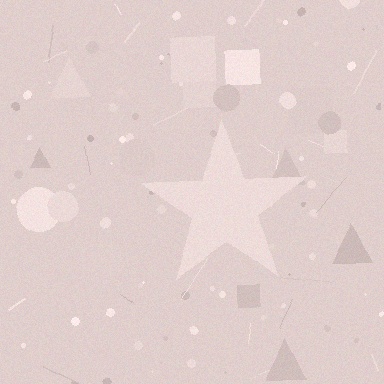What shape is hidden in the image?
A star is hidden in the image.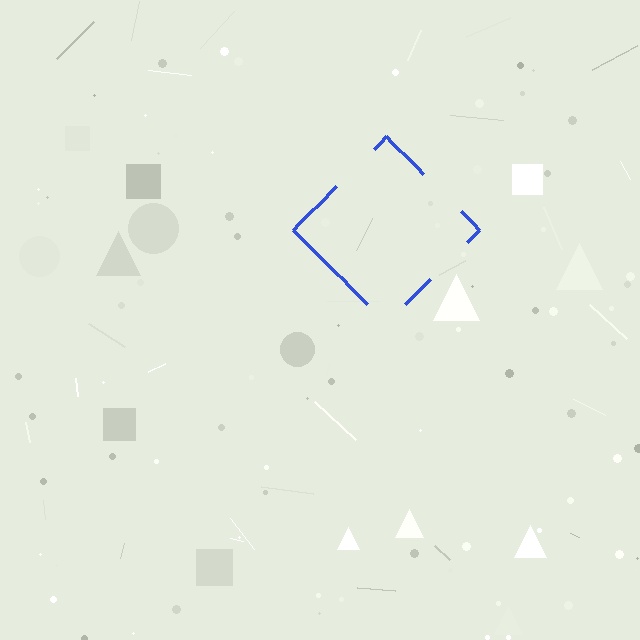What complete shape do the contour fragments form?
The contour fragments form a diamond.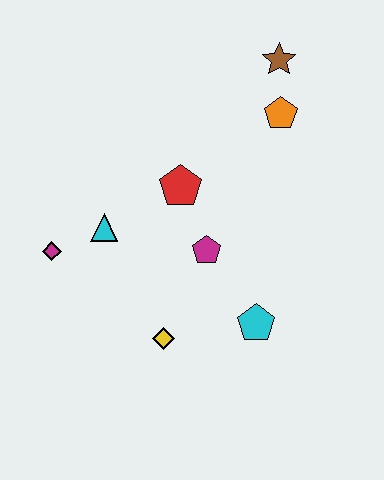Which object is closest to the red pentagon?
The magenta pentagon is closest to the red pentagon.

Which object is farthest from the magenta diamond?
The brown star is farthest from the magenta diamond.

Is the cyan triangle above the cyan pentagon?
Yes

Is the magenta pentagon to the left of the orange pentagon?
Yes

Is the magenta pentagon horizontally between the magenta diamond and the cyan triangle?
No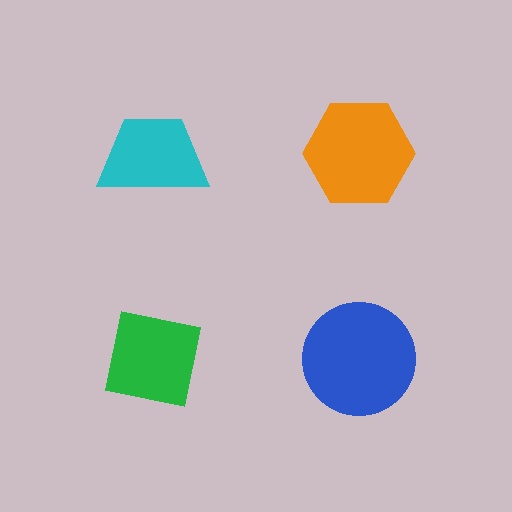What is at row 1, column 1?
A cyan trapezoid.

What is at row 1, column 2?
An orange hexagon.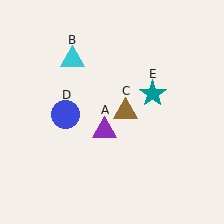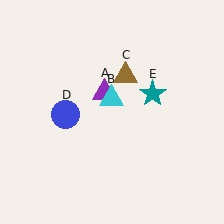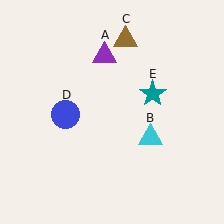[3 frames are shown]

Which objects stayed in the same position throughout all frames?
Blue circle (object D) and teal star (object E) remained stationary.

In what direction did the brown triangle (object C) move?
The brown triangle (object C) moved up.